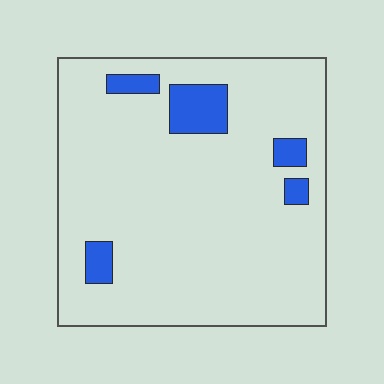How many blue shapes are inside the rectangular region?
5.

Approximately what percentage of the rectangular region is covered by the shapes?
Approximately 10%.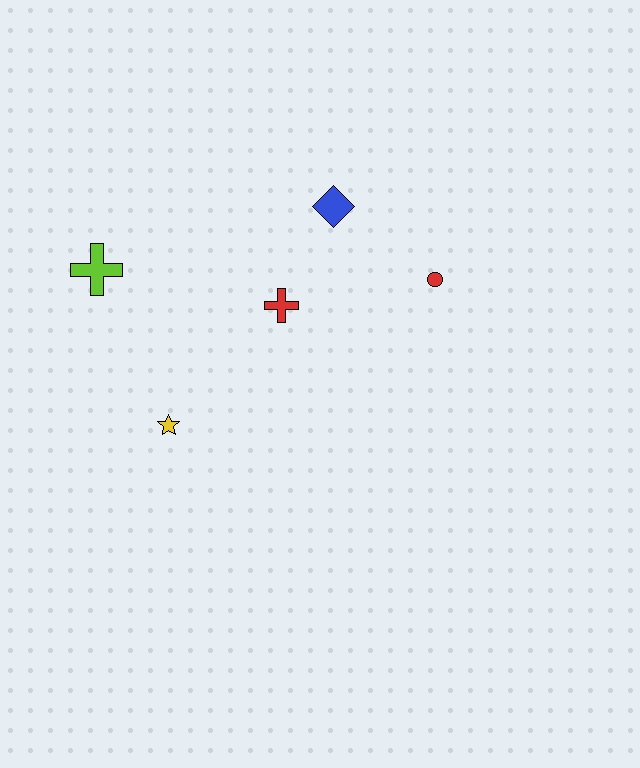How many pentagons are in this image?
There are no pentagons.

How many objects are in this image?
There are 5 objects.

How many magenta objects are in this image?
There are no magenta objects.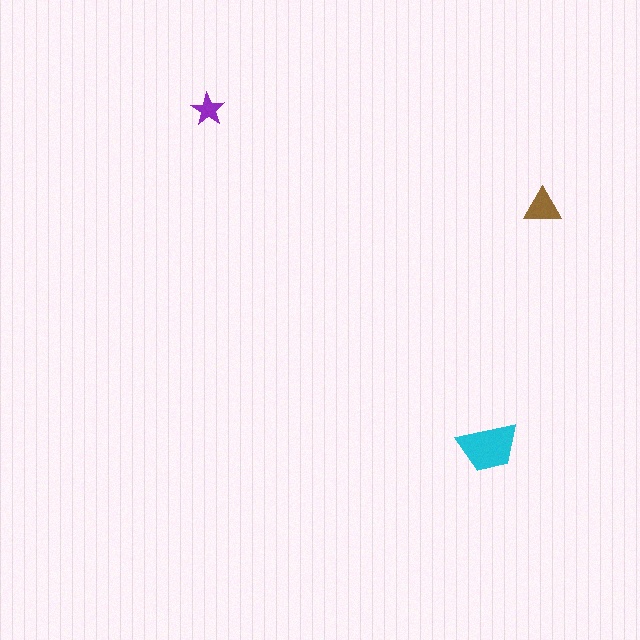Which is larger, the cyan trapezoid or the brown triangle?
The cyan trapezoid.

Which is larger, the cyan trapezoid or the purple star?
The cyan trapezoid.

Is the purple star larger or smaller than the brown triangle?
Smaller.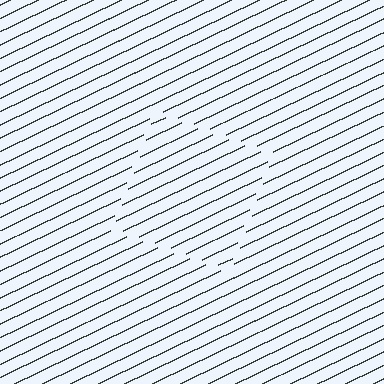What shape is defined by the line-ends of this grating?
An illusory square. The interior of the shape contains the same grating, shifted by half a period — the contour is defined by the phase discontinuity where line-ends from the inner and outer gratings abut.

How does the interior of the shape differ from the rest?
The interior of the shape contains the same grating, shifted by half a period — the contour is defined by the phase discontinuity where line-ends from the inner and outer gratings abut.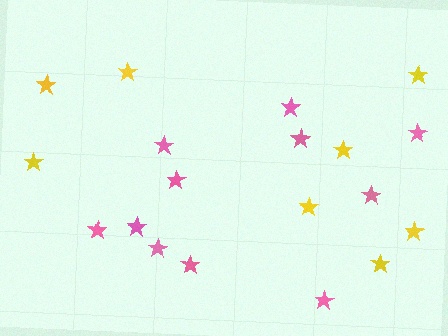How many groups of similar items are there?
There are 2 groups: one group of yellow stars (8) and one group of pink stars (11).